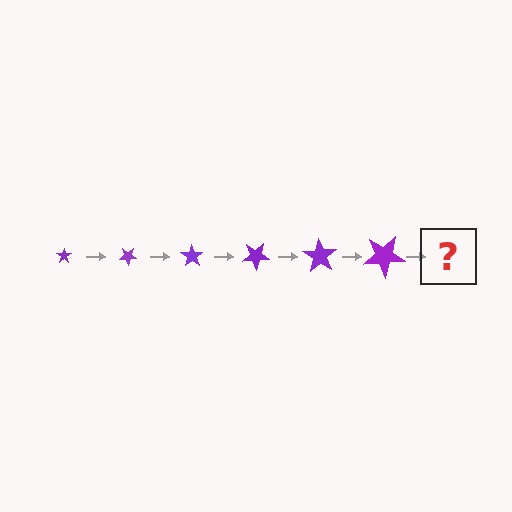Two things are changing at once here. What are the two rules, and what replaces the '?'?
The two rules are that the star grows larger each step and it rotates 35 degrees each step. The '?' should be a star, larger than the previous one and rotated 210 degrees from the start.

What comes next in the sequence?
The next element should be a star, larger than the previous one and rotated 210 degrees from the start.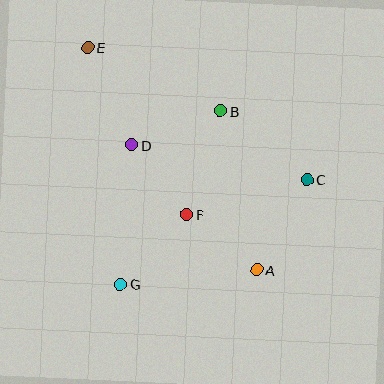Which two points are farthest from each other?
Points A and E are farthest from each other.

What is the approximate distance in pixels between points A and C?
The distance between A and C is approximately 103 pixels.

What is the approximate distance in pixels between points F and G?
The distance between F and G is approximately 96 pixels.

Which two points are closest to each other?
Points D and F are closest to each other.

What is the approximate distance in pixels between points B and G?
The distance between B and G is approximately 200 pixels.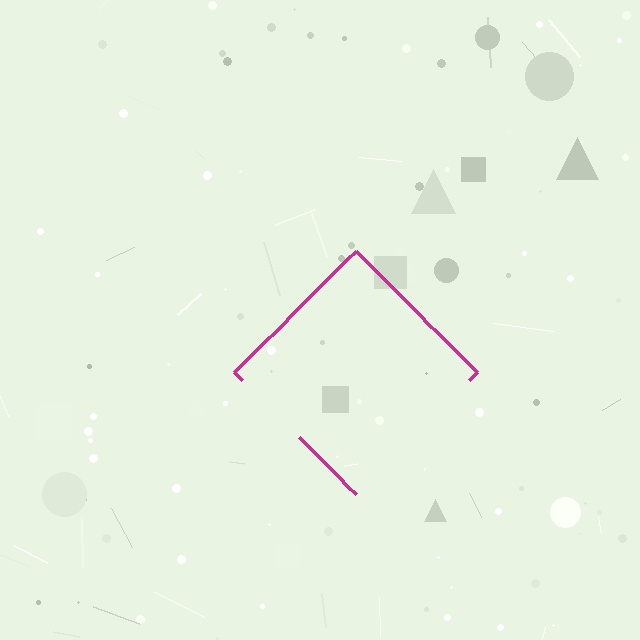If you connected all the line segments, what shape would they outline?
They would outline a diamond.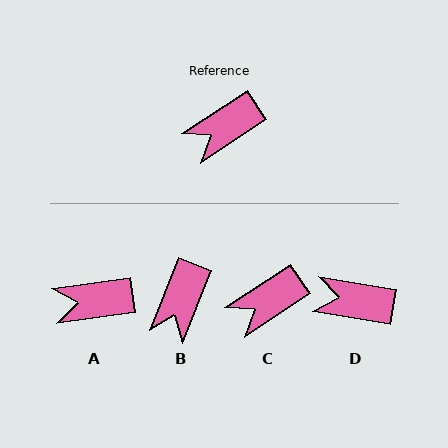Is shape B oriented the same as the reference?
No, it is off by about 35 degrees.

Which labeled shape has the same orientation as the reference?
C.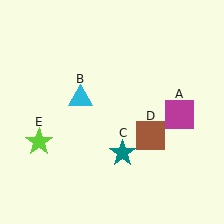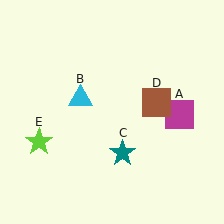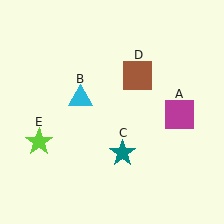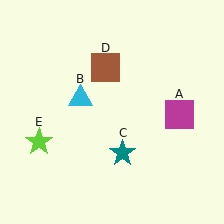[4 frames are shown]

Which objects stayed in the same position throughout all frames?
Magenta square (object A) and cyan triangle (object B) and teal star (object C) and lime star (object E) remained stationary.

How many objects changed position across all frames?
1 object changed position: brown square (object D).